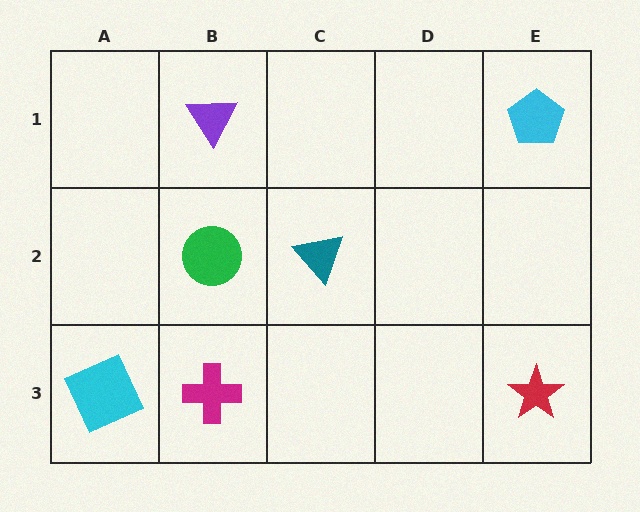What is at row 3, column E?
A red star.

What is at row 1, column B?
A purple triangle.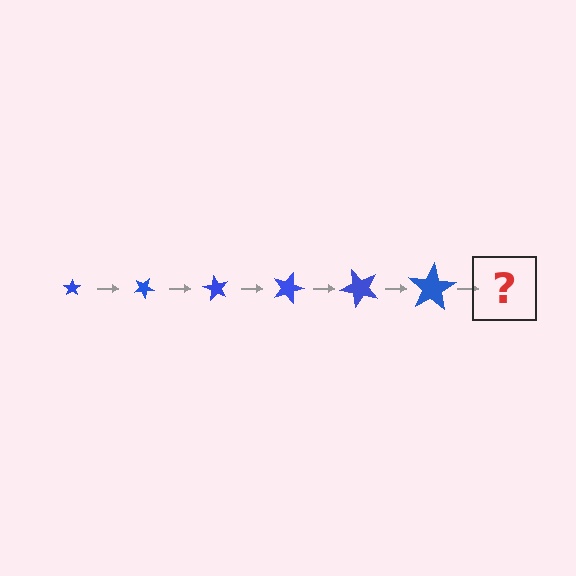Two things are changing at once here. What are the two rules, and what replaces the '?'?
The two rules are that the star grows larger each step and it rotates 30 degrees each step. The '?' should be a star, larger than the previous one and rotated 180 degrees from the start.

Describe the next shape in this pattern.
It should be a star, larger than the previous one and rotated 180 degrees from the start.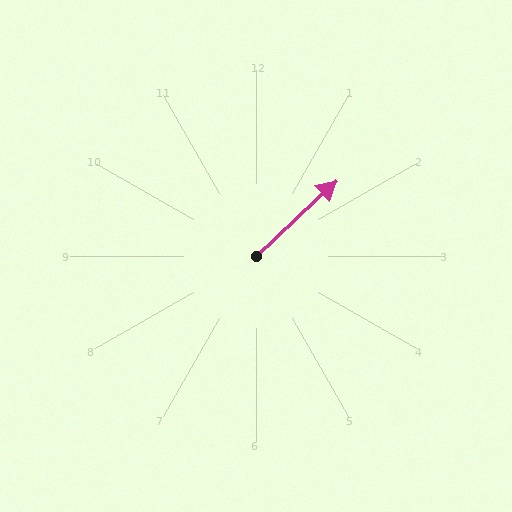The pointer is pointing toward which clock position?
Roughly 2 o'clock.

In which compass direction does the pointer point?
Northeast.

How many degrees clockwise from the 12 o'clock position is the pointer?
Approximately 47 degrees.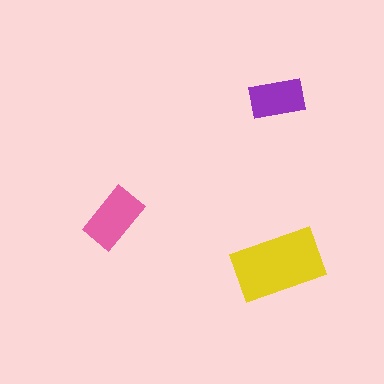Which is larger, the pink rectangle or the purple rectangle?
The pink one.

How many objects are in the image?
There are 3 objects in the image.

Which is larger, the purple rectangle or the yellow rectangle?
The yellow one.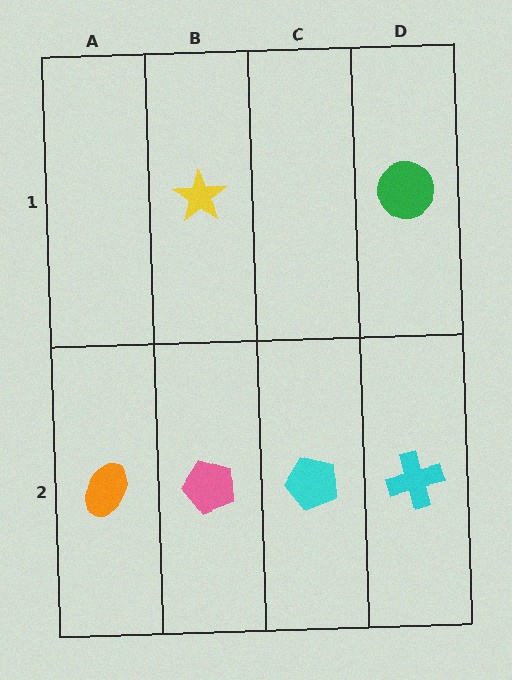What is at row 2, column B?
A pink pentagon.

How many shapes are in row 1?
2 shapes.